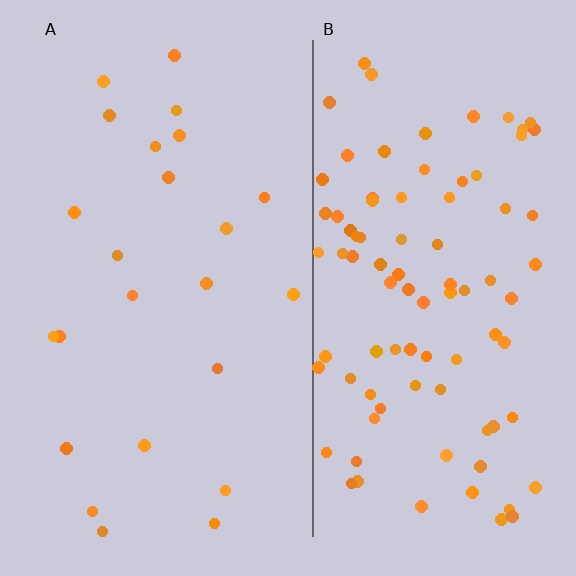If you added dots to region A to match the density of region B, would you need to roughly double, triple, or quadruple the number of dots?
Approximately quadruple.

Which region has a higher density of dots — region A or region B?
B (the right).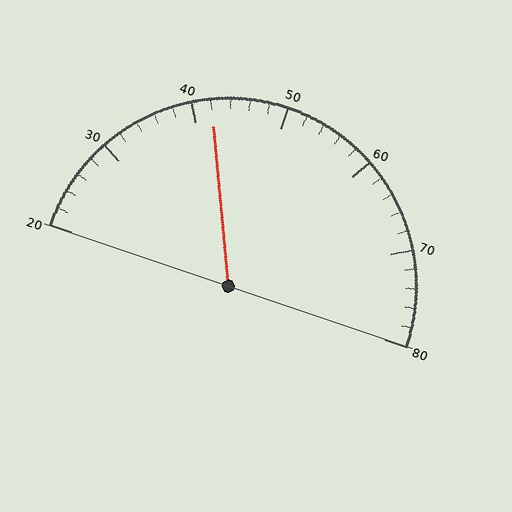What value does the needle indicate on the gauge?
The needle indicates approximately 42.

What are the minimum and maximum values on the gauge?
The gauge ranges from 20 to 80.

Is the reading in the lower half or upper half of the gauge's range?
The reading is in the lower half of the range (20 to 80).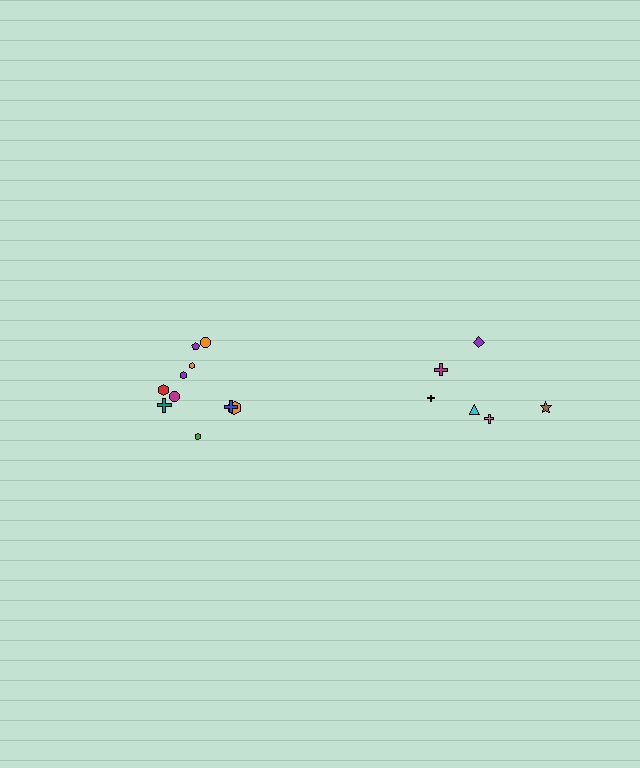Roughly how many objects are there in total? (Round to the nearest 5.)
Roughly 15 objects in total.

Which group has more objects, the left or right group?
The left group.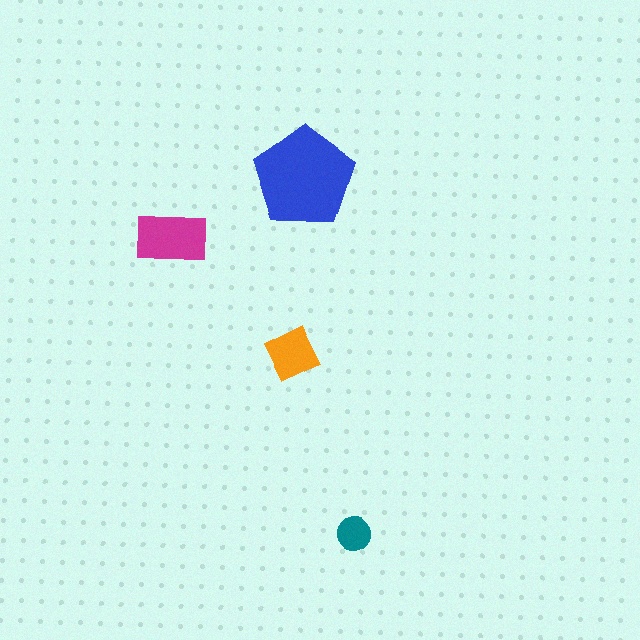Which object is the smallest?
The teal circle.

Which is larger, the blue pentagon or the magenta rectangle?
The blue pentagon.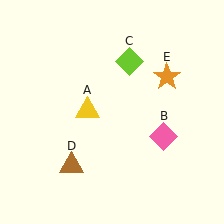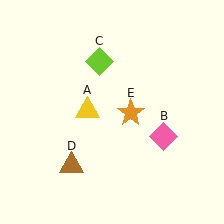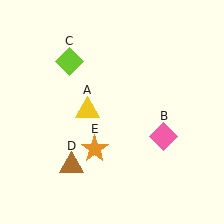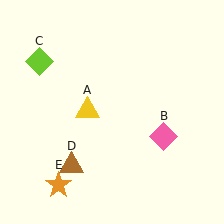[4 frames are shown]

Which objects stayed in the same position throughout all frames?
Yellow triangle (object A) and pink diamond (object B) and brown triangle (object D) remained stationary.